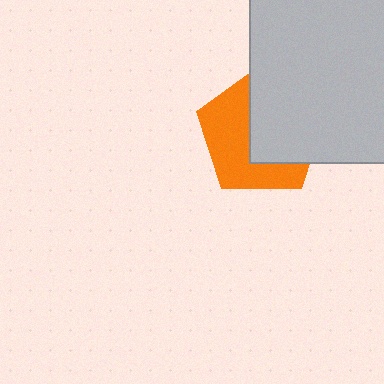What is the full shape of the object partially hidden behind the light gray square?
The partially hidden object is an orange pentagon.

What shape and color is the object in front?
The object in front is a light gray square.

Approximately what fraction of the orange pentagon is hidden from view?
Roughly 50% of the orange pentagon is hidden behind the light gray square.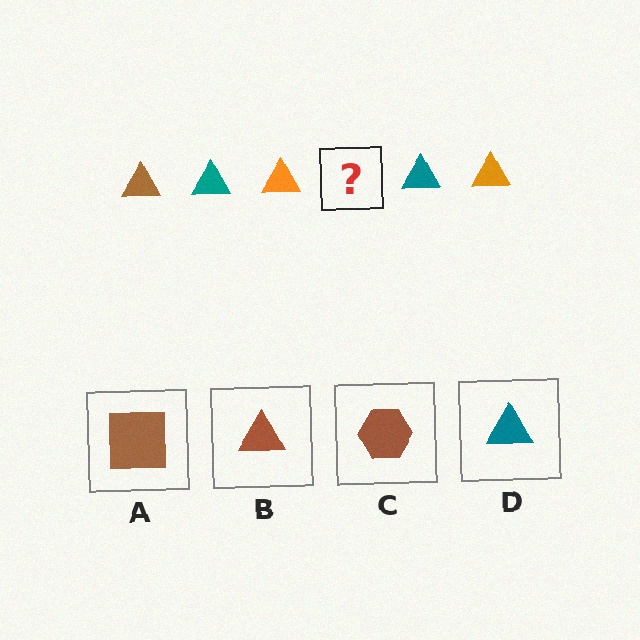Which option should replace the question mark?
Option B.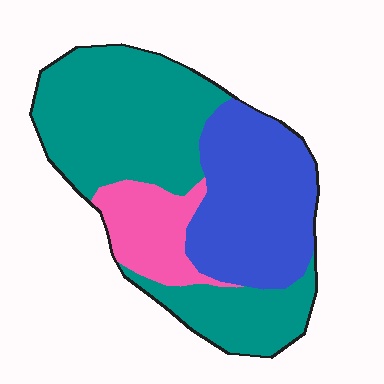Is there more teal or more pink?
Teal.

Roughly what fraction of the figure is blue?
Blue takes up about one third (1/3) of the figure.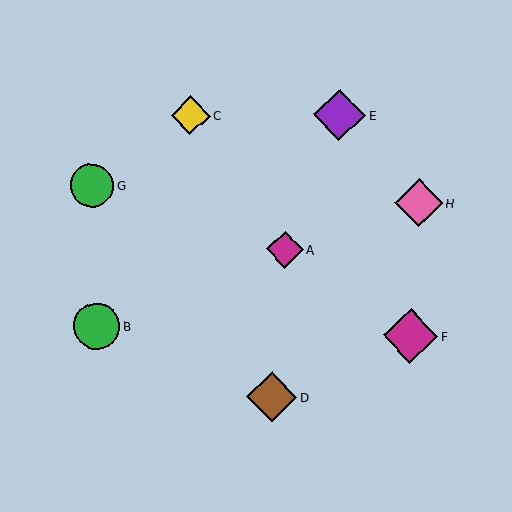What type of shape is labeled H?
Shape H is a pink diamond.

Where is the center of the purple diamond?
The center of the purple diamond is at (340, 115).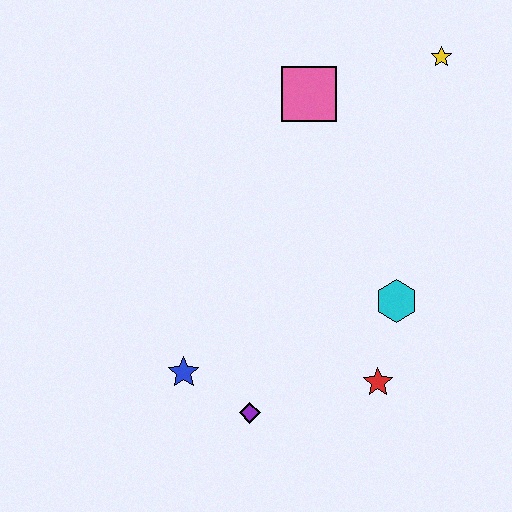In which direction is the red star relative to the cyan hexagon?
The red star is below the cyan hexagon.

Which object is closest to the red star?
The cyan hexagon is closest to the red star.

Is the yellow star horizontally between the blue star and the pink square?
No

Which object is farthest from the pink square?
The purple diamond is farthest from the pink square.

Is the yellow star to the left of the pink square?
No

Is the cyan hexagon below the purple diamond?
No